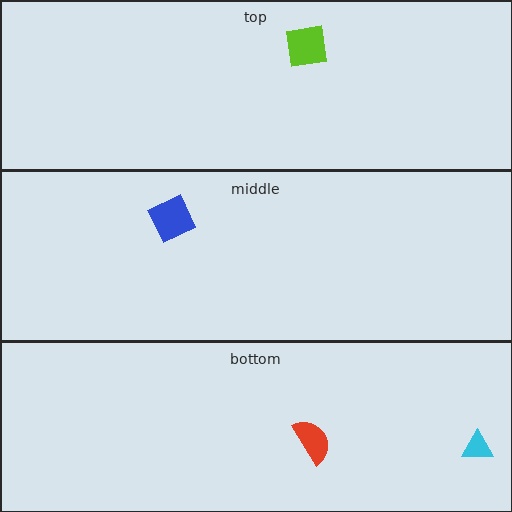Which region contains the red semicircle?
The bottom region.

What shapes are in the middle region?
The blue square.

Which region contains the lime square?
The top region.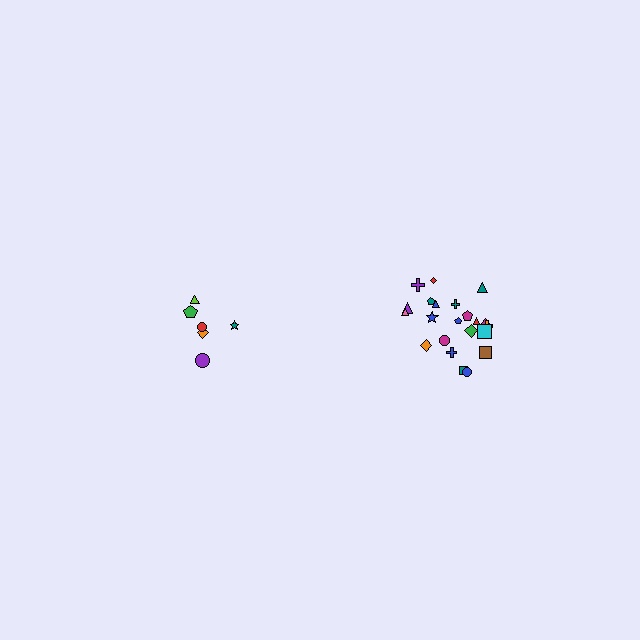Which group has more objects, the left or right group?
The right group.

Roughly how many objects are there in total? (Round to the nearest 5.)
Roughly 30 objects in total.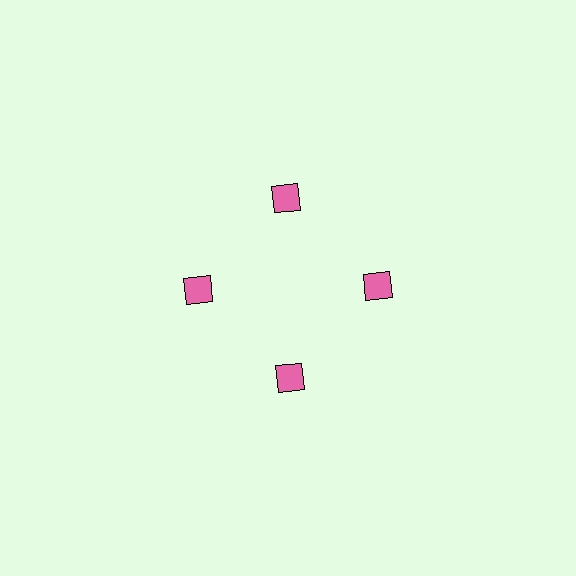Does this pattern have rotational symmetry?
Yes, this pattern has 4-fold rotational symmetry. It looks the same after rotating 90 degrees around the center.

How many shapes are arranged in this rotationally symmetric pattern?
There are 4 shapes, arranged in 4 groups of 1.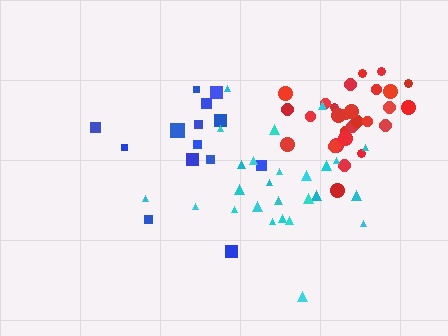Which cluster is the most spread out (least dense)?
Blue.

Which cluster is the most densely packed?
Red.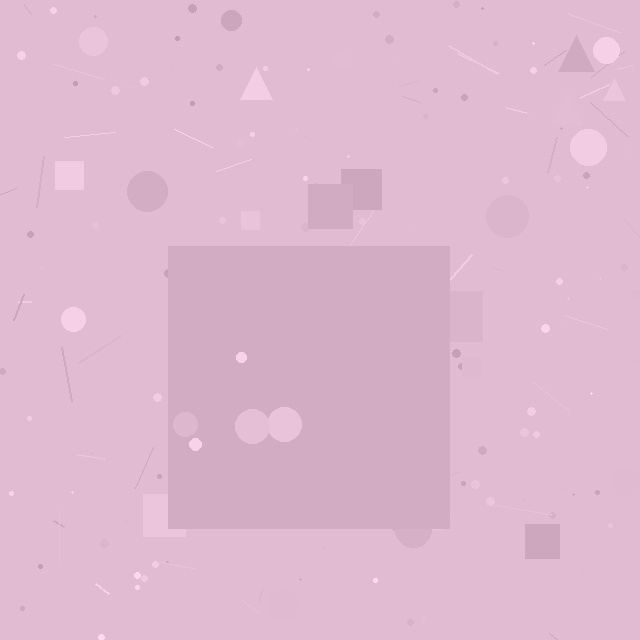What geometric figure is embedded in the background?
A square is embedded in the background.